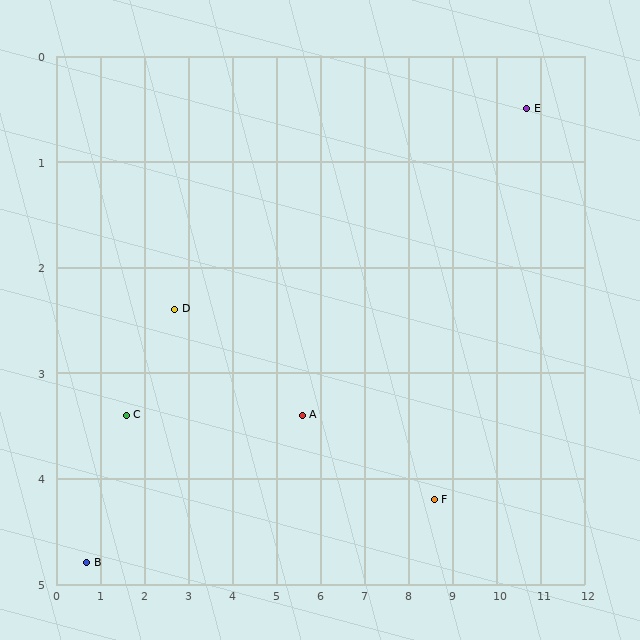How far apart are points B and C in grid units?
Points B and C are about 1.7 grid units apart.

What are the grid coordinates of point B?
Point B is at approximately (0.7, 4.8).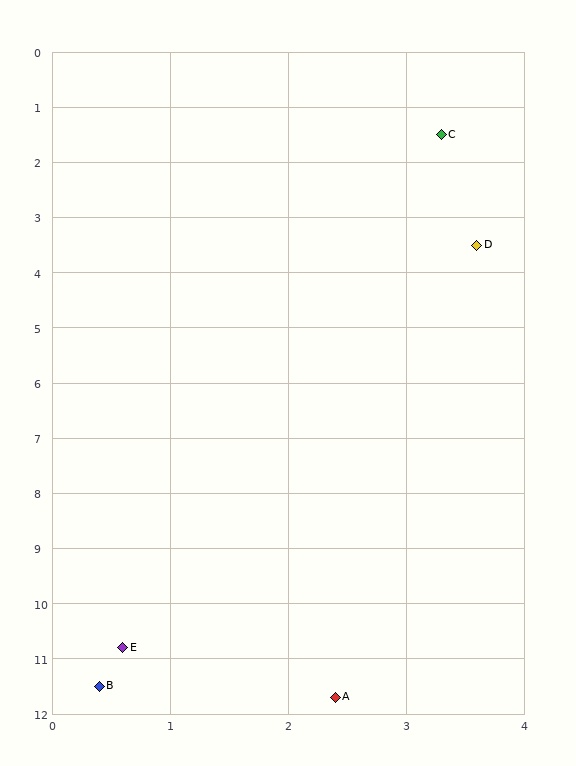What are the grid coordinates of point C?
Point C is at approximately (3.3, 1.5).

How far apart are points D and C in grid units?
Points D and C are about 2.0 grid units apart.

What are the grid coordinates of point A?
Point A is at approximately (2.4, 11.7).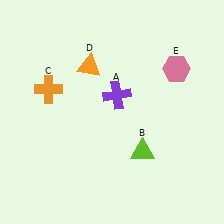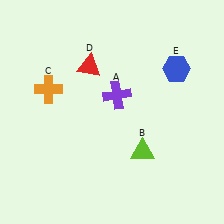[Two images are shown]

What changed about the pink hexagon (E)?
In Image 1, E is pink. In Image 2, it changed to blue.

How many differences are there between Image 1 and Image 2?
There are 2 differences between the two images.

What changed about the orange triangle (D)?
In Image 1, D is orange. In Image 2, it changed to red.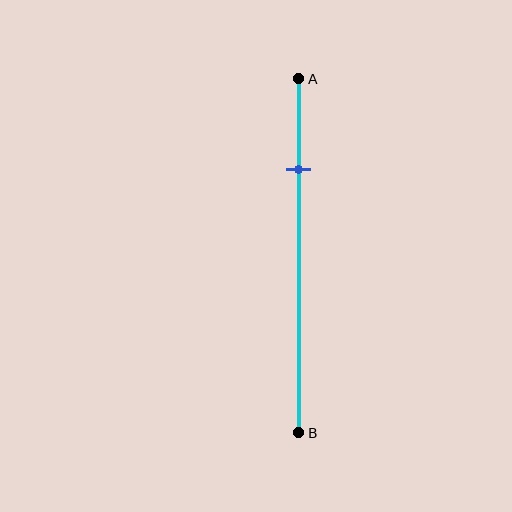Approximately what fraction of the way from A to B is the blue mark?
The blue mark is approximately 25% of the way from A to B.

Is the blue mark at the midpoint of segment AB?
No, the mark is at about 25% from A, not at the 50% midpoint.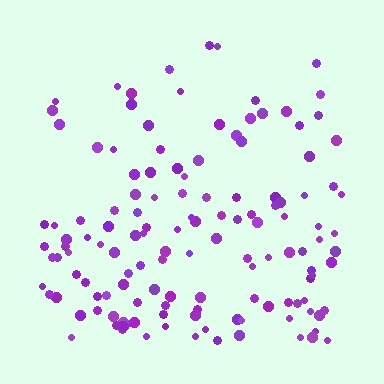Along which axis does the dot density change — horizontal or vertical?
Vertical.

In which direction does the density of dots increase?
From top to bottom, with the bottom side densest.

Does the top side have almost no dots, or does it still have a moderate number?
Still a moderate number, just noticeably fewer than the bottom.